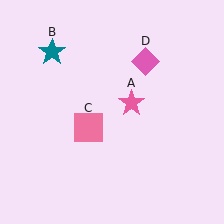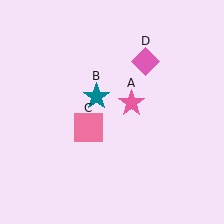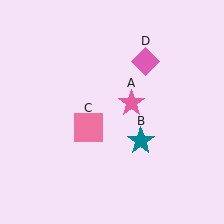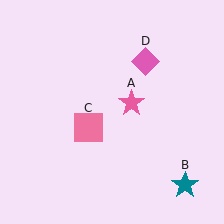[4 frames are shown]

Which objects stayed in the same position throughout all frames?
Pink star (object A) and pink square (object C) and pink diamond (object D) remained stationary.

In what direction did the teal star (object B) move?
The teal star (object B) moved down and to the right.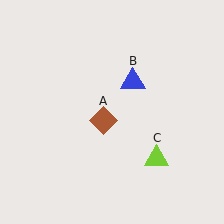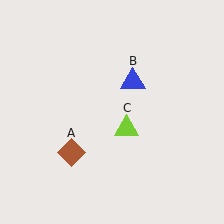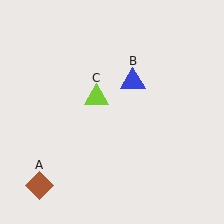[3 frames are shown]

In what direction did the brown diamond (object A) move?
The brown diamond (object A) moved down and to the left.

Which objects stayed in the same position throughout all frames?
Blue triangle (object B) remained stationary.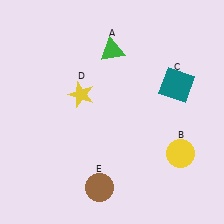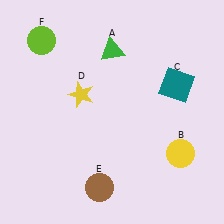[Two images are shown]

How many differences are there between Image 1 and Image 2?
There is 1 difference between the two images.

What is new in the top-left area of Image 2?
A lime circle (F) was added in the top-left area of Image 2.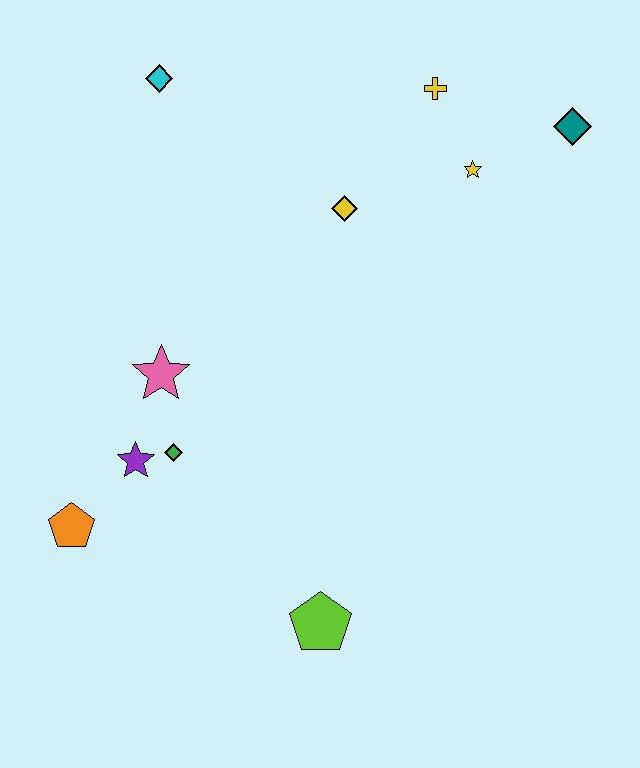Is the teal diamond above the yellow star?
Yes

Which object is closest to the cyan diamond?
The yellow diamond is closest to the cyan diamond.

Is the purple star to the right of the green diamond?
No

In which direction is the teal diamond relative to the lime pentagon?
The teal diamond is above the lime pentagon.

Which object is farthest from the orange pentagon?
The teal diamond is farthest from the orange pentagon.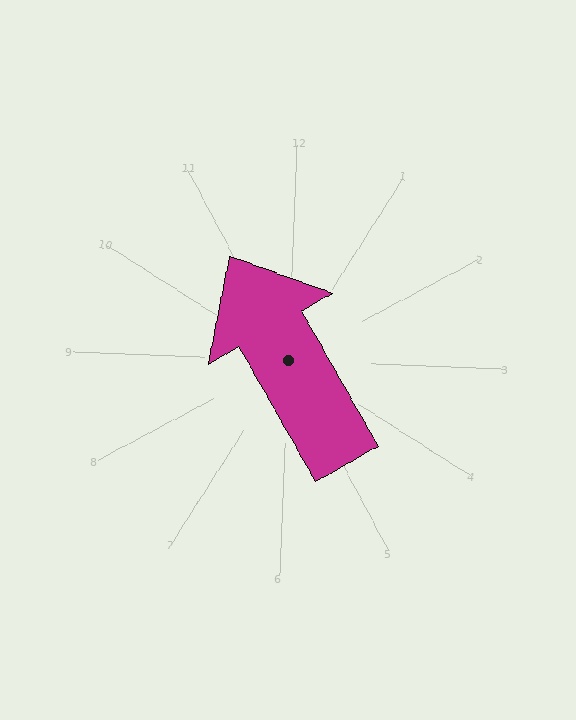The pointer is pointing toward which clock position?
Roughly 11 o'clock.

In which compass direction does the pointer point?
Northwest.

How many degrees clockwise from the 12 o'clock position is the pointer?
Approximately 328 degrees.